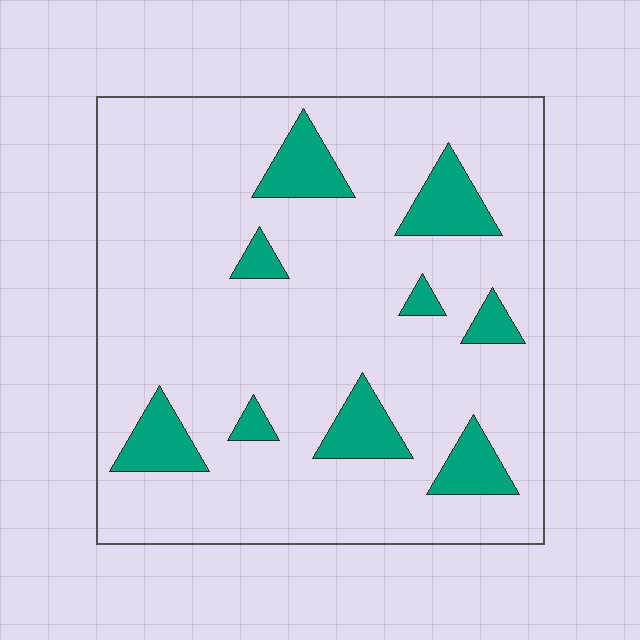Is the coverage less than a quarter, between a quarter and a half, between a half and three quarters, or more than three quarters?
Less than a quarter.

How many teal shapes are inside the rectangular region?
9.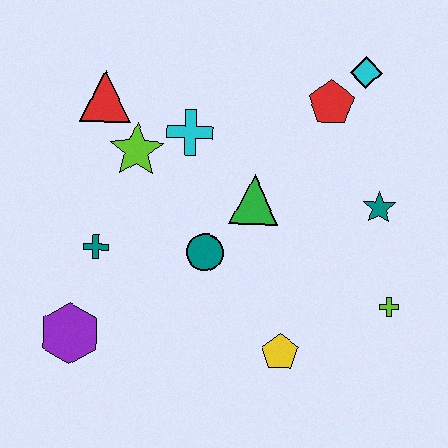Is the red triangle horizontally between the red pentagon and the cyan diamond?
No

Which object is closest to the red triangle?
The lime star is closest to the red triangle.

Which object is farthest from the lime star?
The lime cross is farthest from the lime star.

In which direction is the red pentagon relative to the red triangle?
The red pentagon is to the right of the red triangle.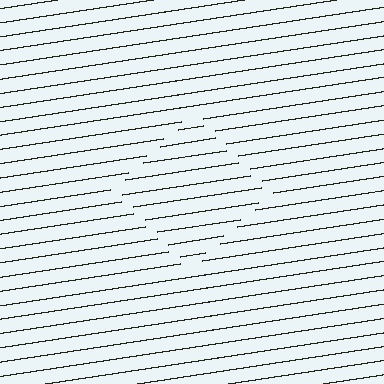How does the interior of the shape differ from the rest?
The interior of the shape contains the same grating, shifted by half a period — the contour is defined by the phase discontinuity where line-ends from the inner and outer gratings abut.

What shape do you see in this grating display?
An illusory square. The interior of the shape contains the same grating, shifted by half a period — the contour is defined by the phase discontinuity where line-ends from the inner and outer gratings abut.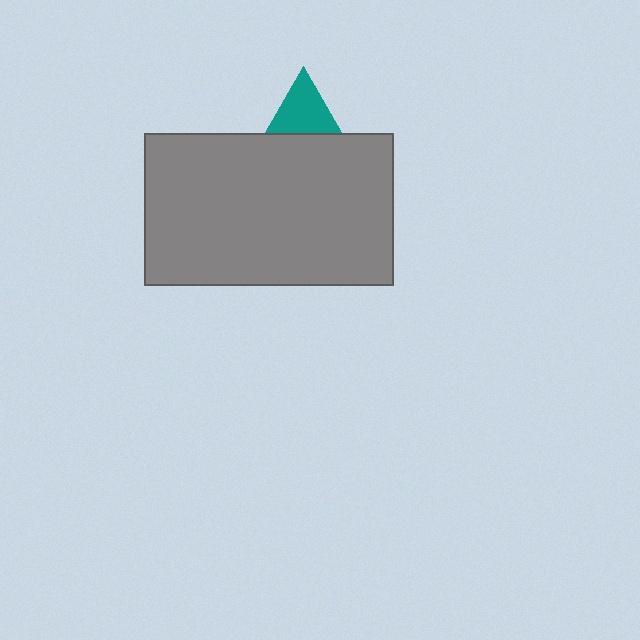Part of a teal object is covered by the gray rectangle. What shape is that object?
It is a triangle.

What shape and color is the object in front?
The object in front is a gray rectangle.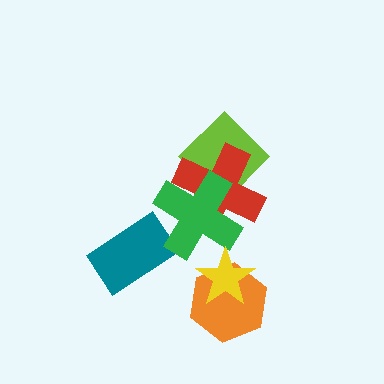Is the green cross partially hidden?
Yes, it is partially covered by another shape.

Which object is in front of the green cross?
The yellow star is in front of the green cross.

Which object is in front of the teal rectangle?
The green cross is in front of the teal rectangle.